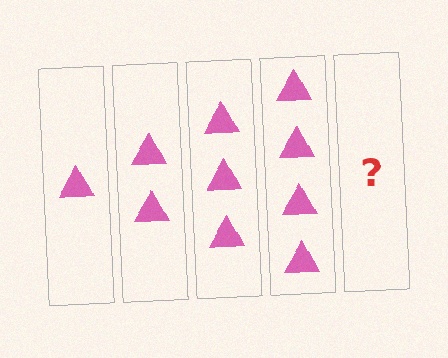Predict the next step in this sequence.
The next step is 5 triangles.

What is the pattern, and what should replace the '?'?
The pattern is that each step adds one more triangle. The '?' should be 5 triangles.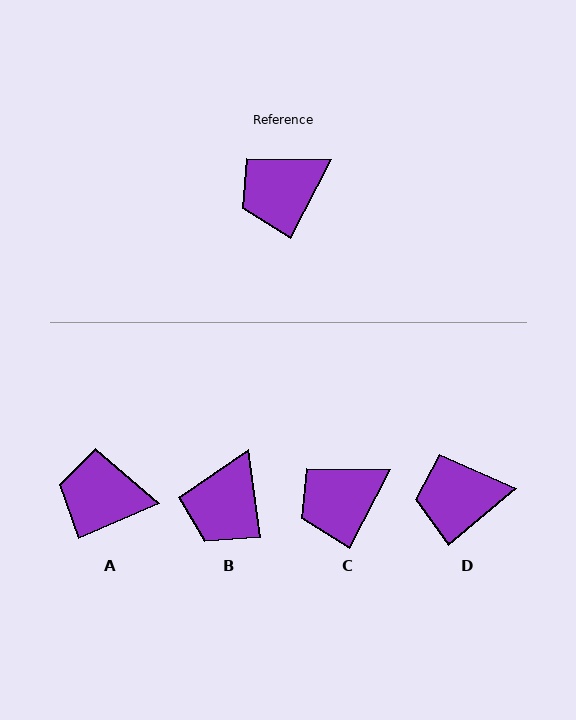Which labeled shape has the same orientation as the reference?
C.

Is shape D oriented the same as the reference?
No, it is off by about 23 degrees.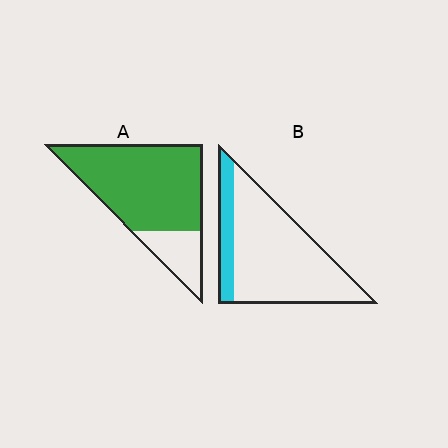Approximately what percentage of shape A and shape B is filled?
A is approximately 80% and B is approximately 20%.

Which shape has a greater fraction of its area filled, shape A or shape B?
Shape A.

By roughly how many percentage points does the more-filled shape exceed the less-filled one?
By roughly 60 percentage points (A over B).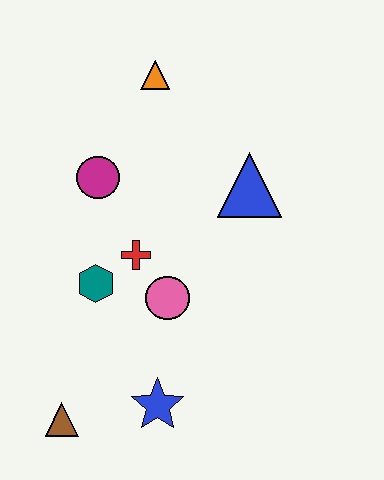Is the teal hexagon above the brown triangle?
Yes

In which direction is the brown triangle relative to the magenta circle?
The brown triangle is below the magenta circle.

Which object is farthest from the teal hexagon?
The orange triangle is farthest from the teal hexagon.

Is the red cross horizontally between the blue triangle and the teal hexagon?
Yes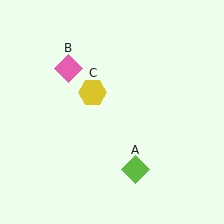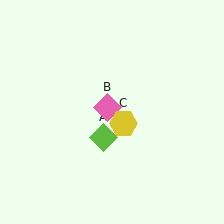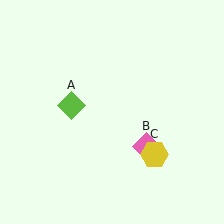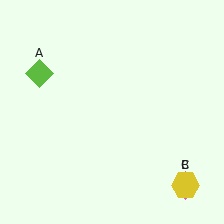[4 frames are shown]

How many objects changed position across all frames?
3 objects changed position: lime diamond (object A), pink diamond (object B), yellow hexagon (object C).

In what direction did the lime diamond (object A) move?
The lime diamond (object A) moved up and to the left.